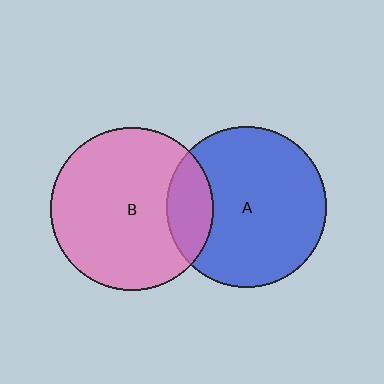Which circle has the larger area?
Circle B (pink).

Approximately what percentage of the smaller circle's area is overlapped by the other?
Approximately 20%.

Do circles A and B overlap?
Yes.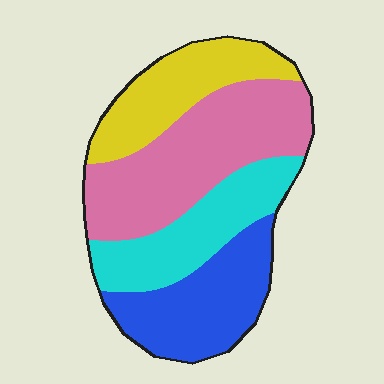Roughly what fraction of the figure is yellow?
Yellow takes up about one fifth (1/5) of the figure.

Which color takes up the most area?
Pink, at roughly 35%.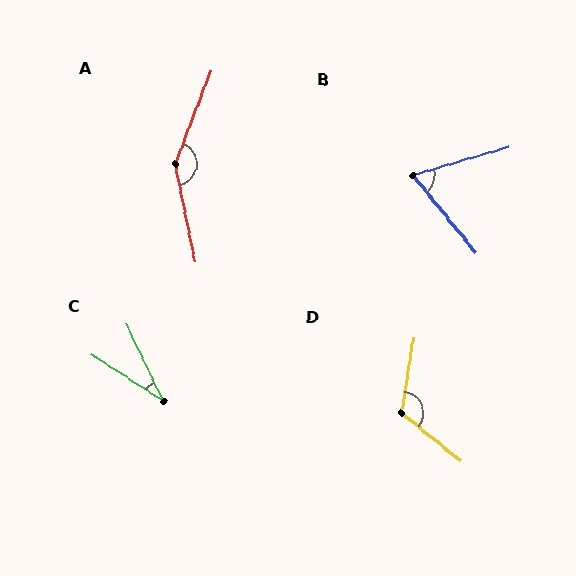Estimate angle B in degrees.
Approximately 67 degrees.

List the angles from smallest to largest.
C (31°), B (67°), D (120°), A (147°).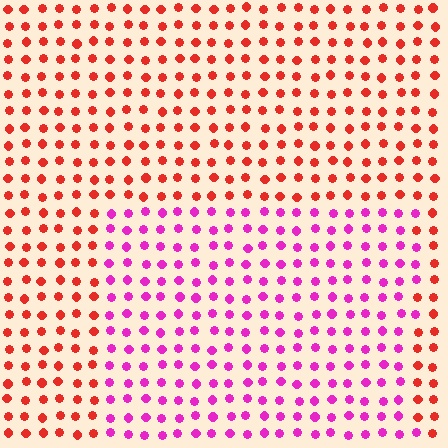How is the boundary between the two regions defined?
The boundary is defined purely by a slight shift in hue (about 52 degrees). Spacing, size, and orientation are identical on both sides.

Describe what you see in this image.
The image is filled with small red elements in a uniform arrangement. A rectangle-shaped region is visible where the elements are tinted to a slightly different hue, forming a subtle color boundary.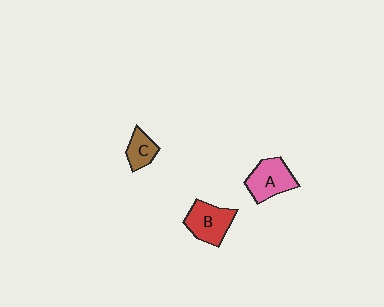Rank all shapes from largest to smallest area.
From largest to smallest: B (red), A (pink), C (brown).